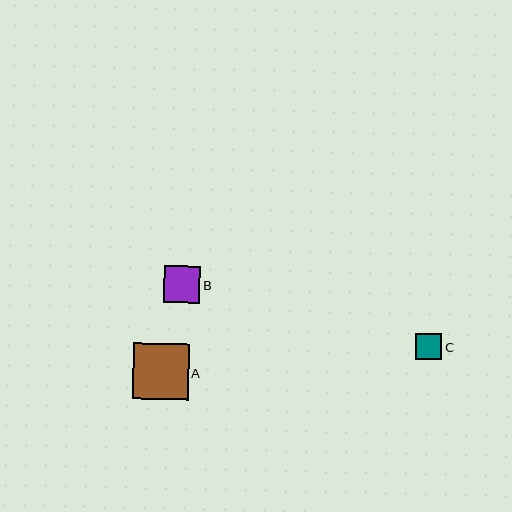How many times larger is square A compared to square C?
Square A is approximately 2.1 times the size of square C.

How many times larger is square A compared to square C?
Square A is approximately 2.1 times the size of square C.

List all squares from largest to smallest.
From largest to smallest: A, B, C.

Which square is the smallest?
Square C is the smallest with a size of approximately 26 pixels.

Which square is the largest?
Square A is the largest with a size of approximately 55 pixels.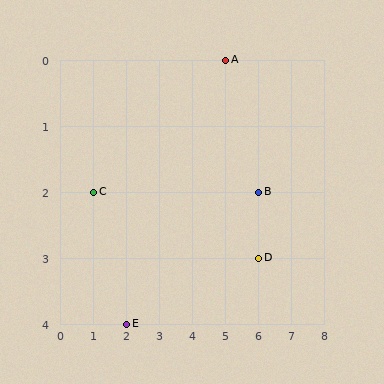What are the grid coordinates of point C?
Point C is at grid coordinates (1, 2).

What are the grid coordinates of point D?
Point D is at grid coordinates (6, 3).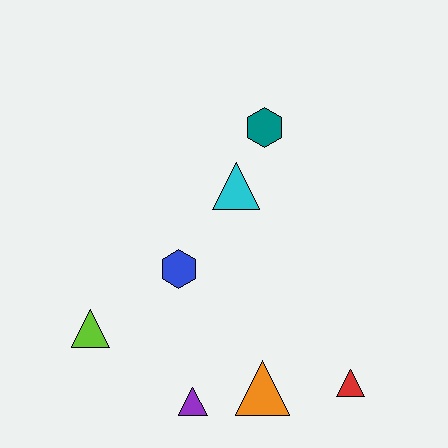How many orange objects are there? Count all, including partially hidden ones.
There is 1 orange object.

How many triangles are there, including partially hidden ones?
There are 5 triangles.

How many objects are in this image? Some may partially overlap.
There are 7 objects.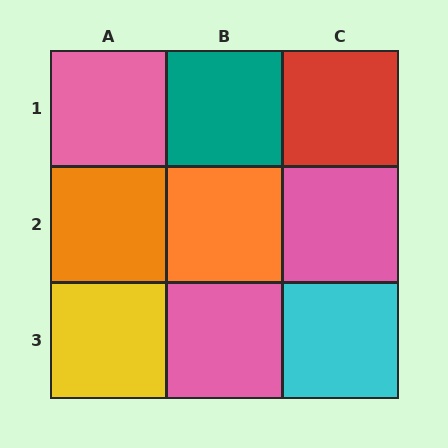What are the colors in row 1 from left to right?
Pink, teal, red.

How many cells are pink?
3 cells are pink.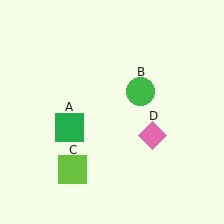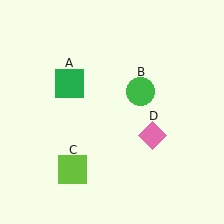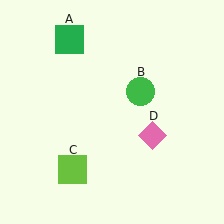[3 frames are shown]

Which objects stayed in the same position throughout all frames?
Green circle (object B) and lime square (object C) and pink diamond (object D) remained stationary.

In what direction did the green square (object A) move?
The green square (object A) moved up.